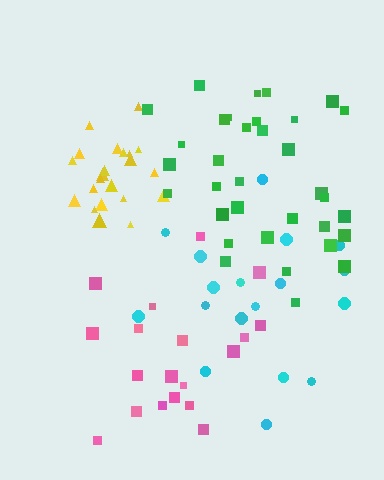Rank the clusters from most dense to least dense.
yellow, green, pink, cyan.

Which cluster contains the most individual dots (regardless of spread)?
Green (34).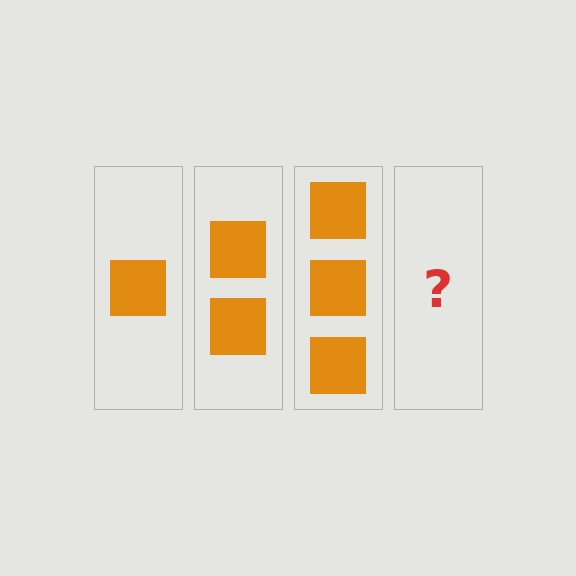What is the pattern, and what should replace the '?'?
The pattern is that each step adds one more square. The '?' should be 4 squares.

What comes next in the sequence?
The next element should be 4 squares.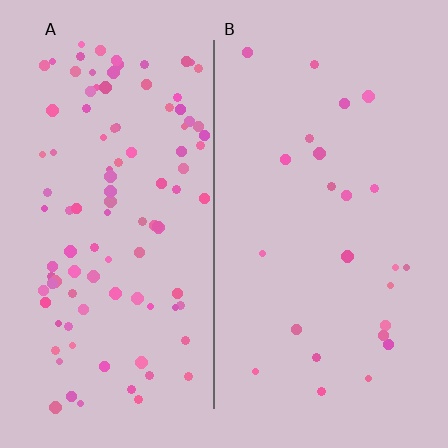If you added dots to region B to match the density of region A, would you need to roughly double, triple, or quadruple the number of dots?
Approximately quadruple.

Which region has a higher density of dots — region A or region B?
A (the left).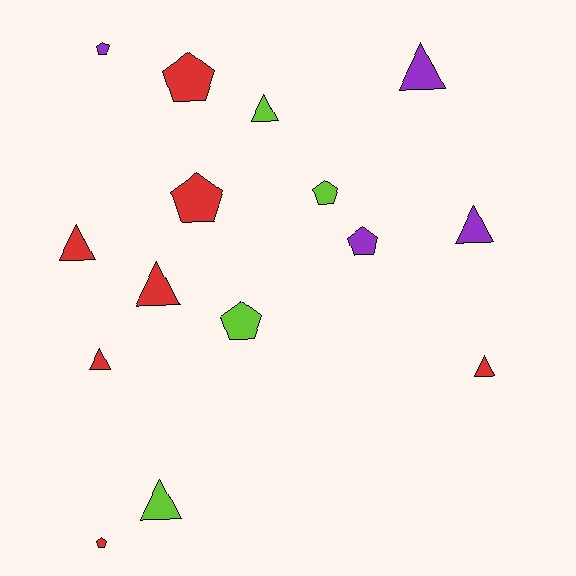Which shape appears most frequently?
Triangle, with 8 objects.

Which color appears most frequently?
Red, with 7 objects.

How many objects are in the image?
There are 15 objects.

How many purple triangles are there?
There are 2 purple triangles.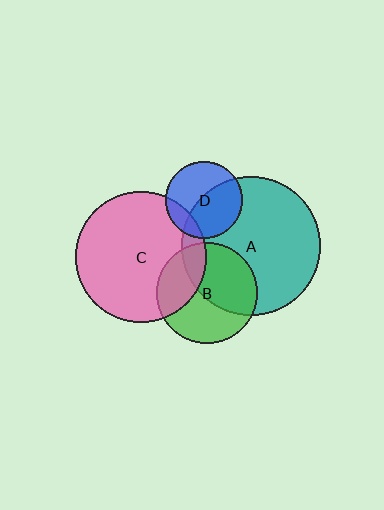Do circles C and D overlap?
Yes.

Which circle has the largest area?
Circle A (teal).